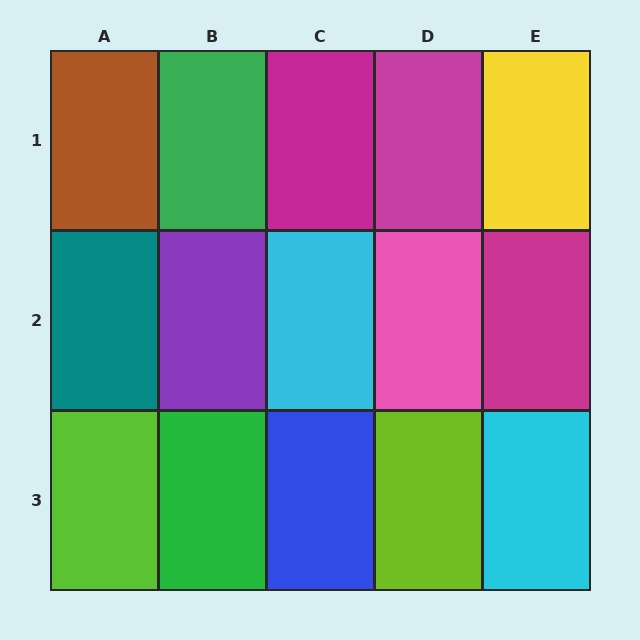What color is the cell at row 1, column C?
Magenta.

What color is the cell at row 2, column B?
Purple.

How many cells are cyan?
2 cells are cyan.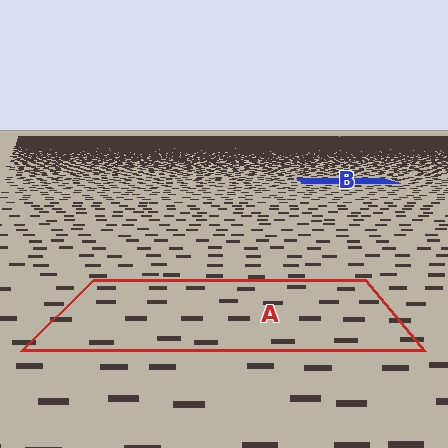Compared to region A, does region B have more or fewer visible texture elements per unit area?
Region B has more texture elements per unit area — they are packed more densely because it is farther away.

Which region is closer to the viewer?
Region A is closer. The texture elements there are larger and more spread out.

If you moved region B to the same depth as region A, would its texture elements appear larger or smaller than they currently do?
They would appear larger. At a closer depth, the same texture elements are projected at a bigger on-screen size.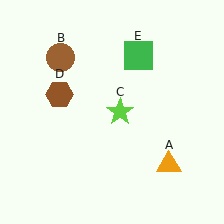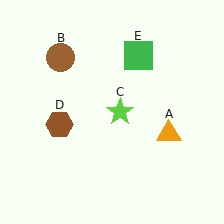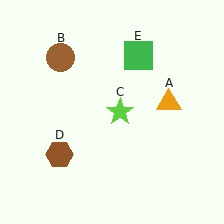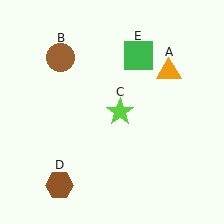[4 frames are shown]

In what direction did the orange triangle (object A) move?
The orange triangle (object A) moved up.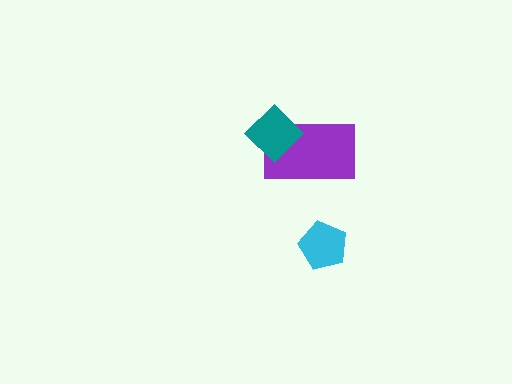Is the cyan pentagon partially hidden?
No, no other shape covers it.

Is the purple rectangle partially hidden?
Yes, it is partially covered by another shape.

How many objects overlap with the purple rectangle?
1 object overlaps with the purple rectangle.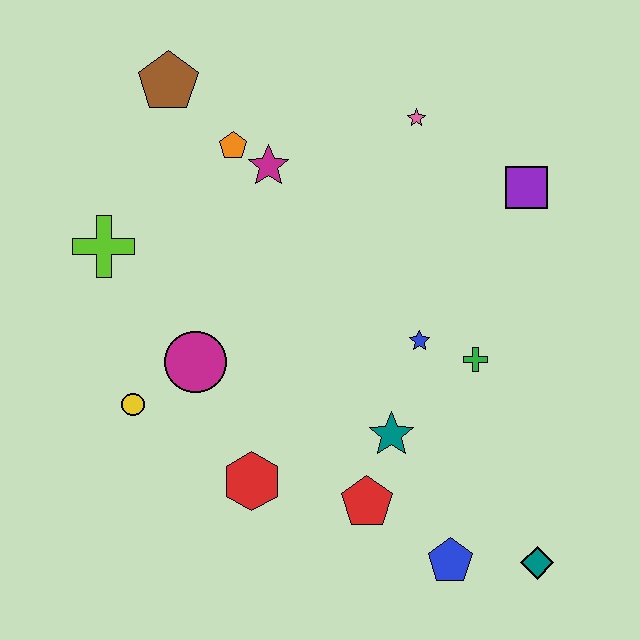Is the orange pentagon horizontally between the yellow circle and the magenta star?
Yes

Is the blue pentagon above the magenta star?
No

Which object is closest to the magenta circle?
The yellow circle is closest to the magenta circle.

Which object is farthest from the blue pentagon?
The brown pentagon is farthest from the blue pentagon.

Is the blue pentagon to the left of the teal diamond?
Yes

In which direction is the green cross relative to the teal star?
The green cross is to the right of the teal star.